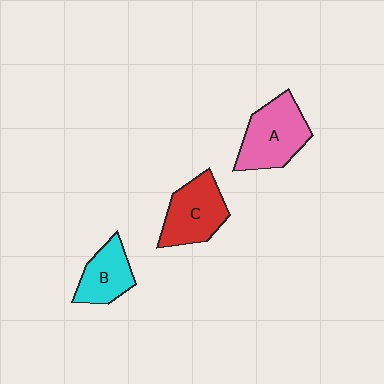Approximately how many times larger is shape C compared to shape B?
Approximately 1.3 times.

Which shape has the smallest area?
Shape B (cyan).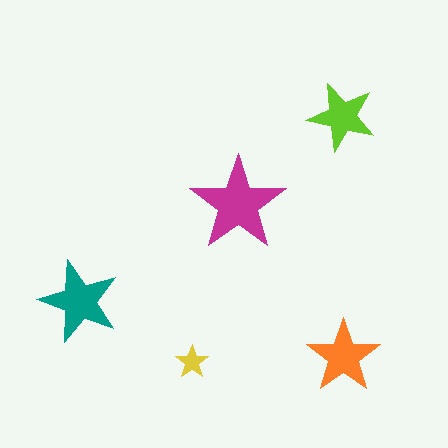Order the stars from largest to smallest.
the magenta one, the teal one, the orange one, the lime one, the yellow one.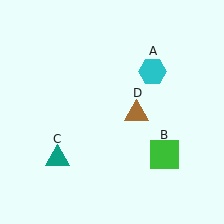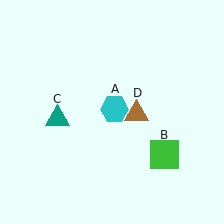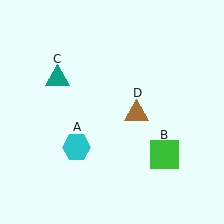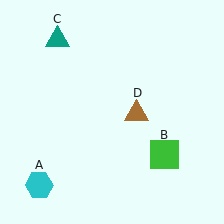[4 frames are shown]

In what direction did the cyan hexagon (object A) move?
The cyan hexagon (object A) moved down and to the left.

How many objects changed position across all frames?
2 objects changed position: cyan hexagon (object A), teal triangle (object C).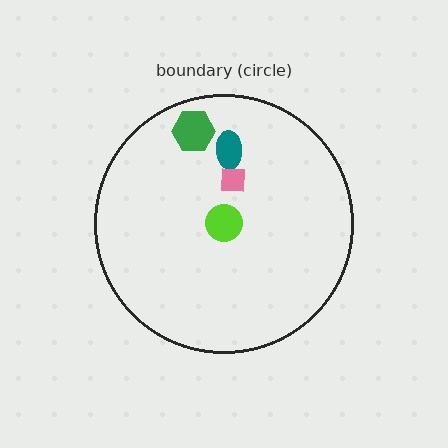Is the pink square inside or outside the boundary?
Inside.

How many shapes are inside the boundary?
4 inside, 0 outside.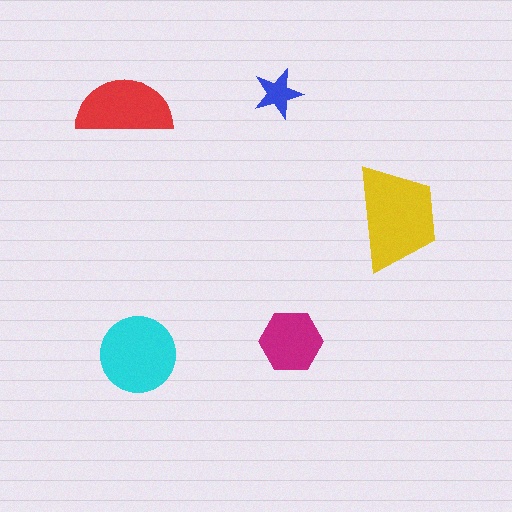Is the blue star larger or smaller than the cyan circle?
Smaller.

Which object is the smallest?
The blue star.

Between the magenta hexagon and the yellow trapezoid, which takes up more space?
The yellow trapezoid.